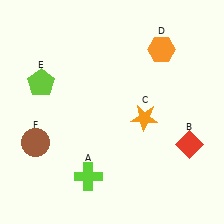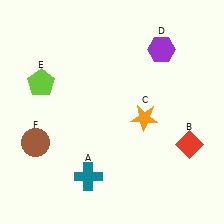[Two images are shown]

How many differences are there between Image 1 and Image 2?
There are 2 differences between the two images.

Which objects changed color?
A changed from lime to teal. D changed from orange to purple.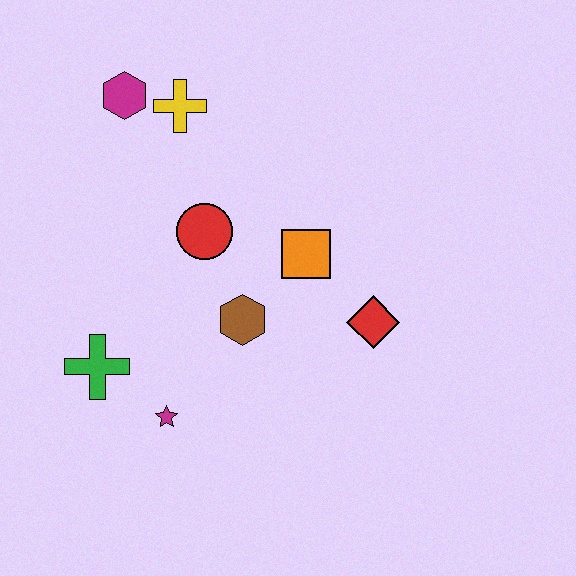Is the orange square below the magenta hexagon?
Yes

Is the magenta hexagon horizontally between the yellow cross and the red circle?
No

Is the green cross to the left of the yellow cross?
Yes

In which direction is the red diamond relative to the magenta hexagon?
The red diamond is to the right of the magenta hexagon.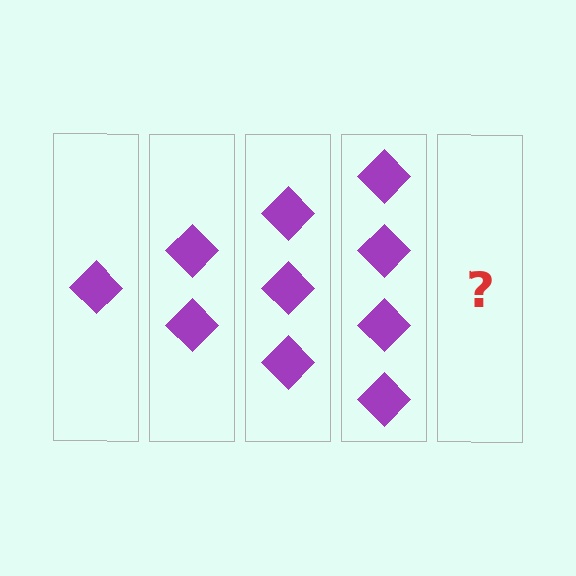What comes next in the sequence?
The next element should be 5 diamonds.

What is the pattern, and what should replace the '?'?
The pattern is that each step adds one more diamond. The '?' should be 5 diamonds.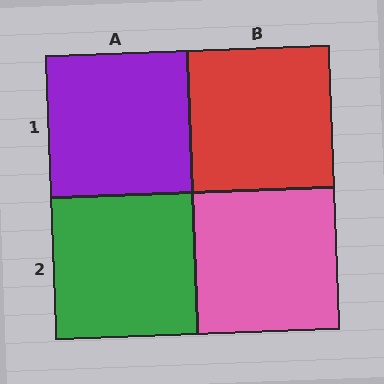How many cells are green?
1 cell is green.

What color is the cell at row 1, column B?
Red.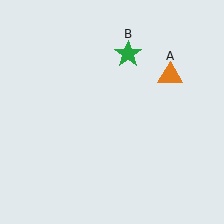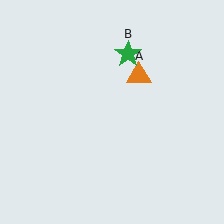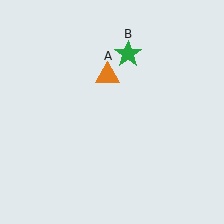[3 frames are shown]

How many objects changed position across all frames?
1 object changed position: orange triangle (object A).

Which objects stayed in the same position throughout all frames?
Green star (object B) remained stationary.